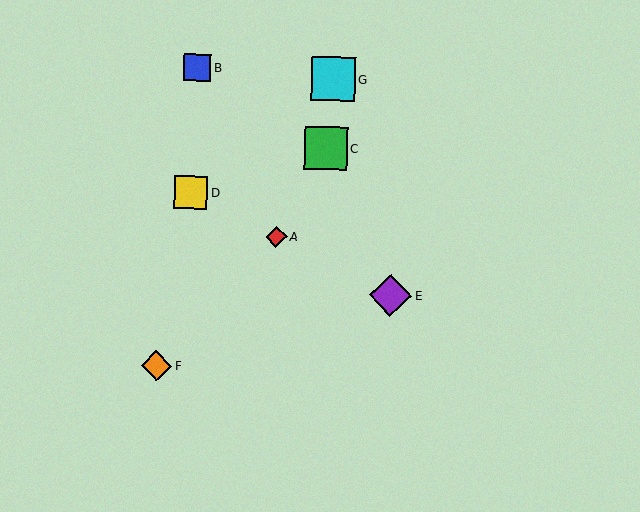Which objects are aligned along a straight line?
Objects A, D, E are aligned along a straight line.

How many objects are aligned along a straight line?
3 objects (A, D, E) are aligned along a straight line.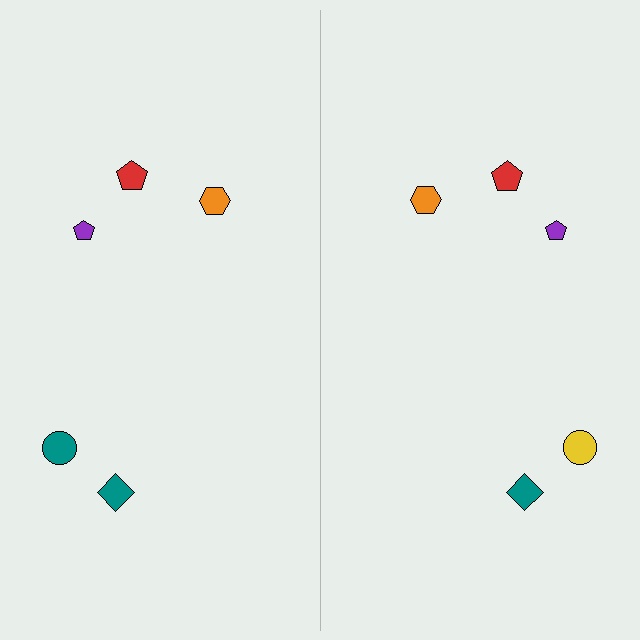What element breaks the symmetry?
The yellow circle on the right side breaks the symmetry — its mirror counterpart is teal.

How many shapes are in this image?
There are 10 shapes in this image.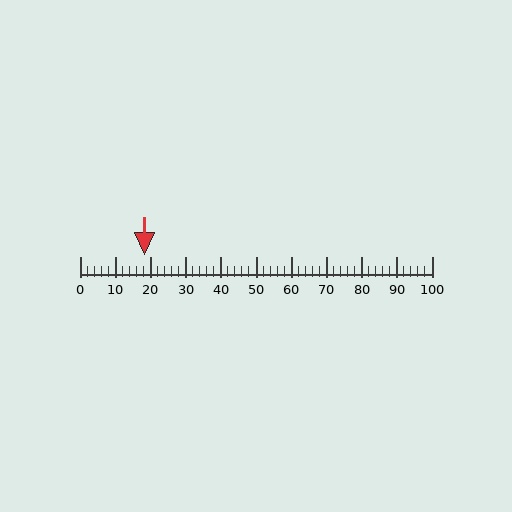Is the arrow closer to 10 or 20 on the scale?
The arrow is closer to 20.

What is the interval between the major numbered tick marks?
The major tick marks are spaced 10 units apart.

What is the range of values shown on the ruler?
The ruler shows values from 0 to 100.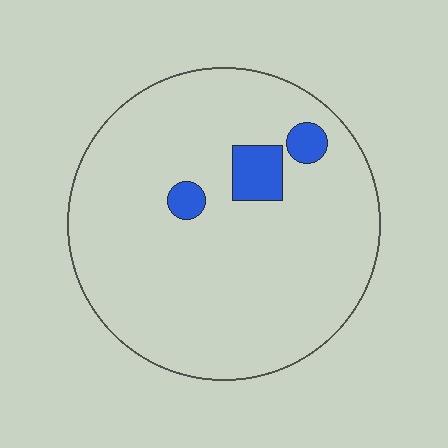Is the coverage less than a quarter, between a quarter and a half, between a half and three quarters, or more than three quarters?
Less than a quarter.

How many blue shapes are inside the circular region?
3.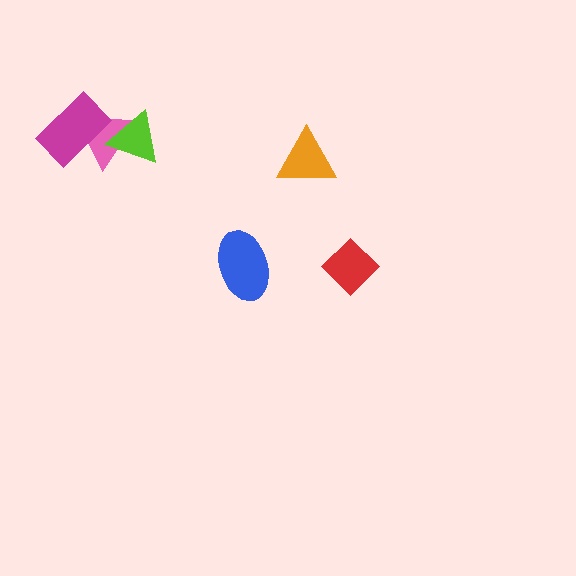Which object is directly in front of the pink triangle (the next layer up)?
The lime triangle is directly in front of the pink triangle.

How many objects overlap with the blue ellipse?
0 objects overlap with the blue ellipse.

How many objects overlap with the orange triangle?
0 objects overlap with the orange triangle.